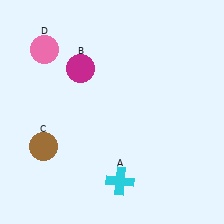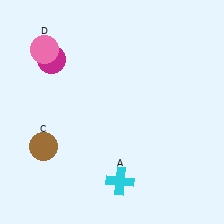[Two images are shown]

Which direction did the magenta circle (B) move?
The magenta circle (B) moved left.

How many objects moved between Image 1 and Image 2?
1 object moved between the two images.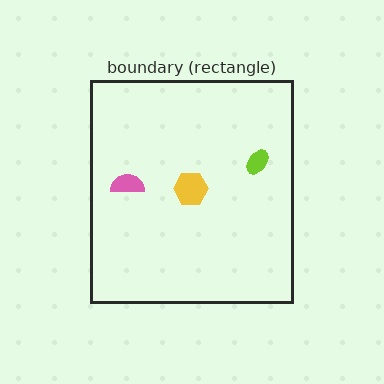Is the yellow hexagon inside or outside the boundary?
Inside.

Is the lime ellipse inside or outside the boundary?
Inside.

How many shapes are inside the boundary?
3 inside, 0 outside.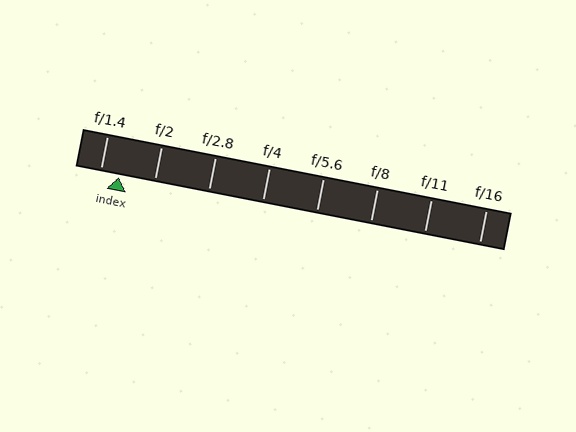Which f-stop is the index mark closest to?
The index mark is closest to f/1.4.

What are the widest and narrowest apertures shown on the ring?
The widest aperture shown is f/1.4 and the narrowest is f/16.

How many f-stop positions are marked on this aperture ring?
There are 8 f-stop positions marked.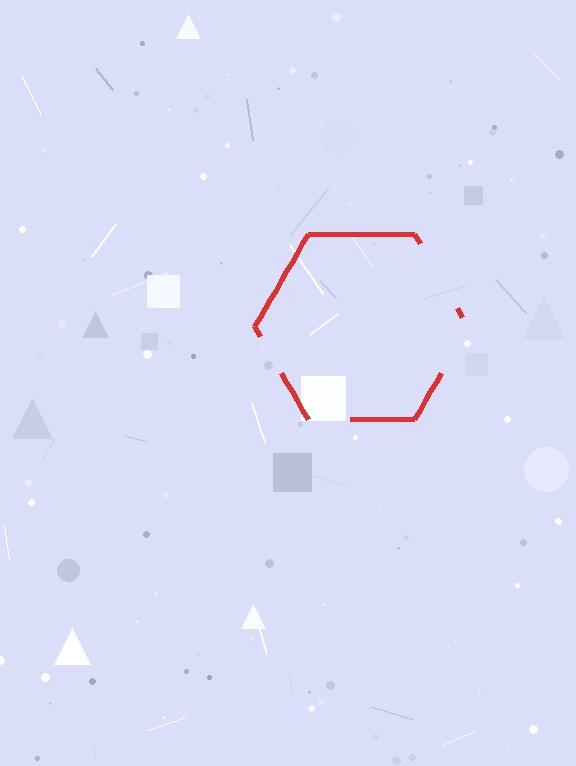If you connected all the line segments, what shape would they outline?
They would outline a hexagon.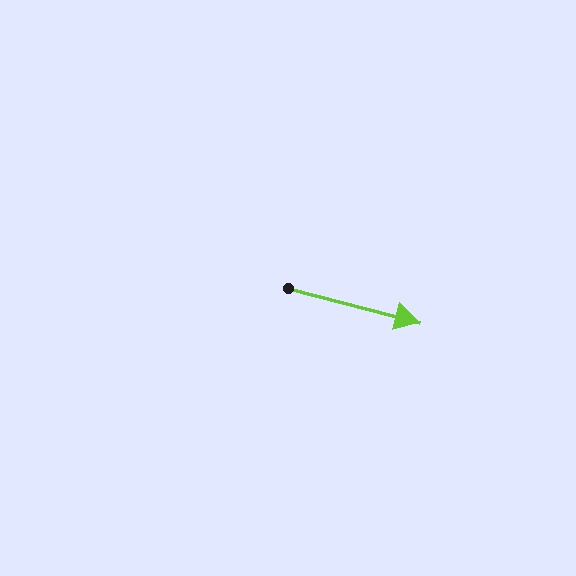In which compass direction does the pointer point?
East.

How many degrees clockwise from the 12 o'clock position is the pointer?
Approximately 105 degrees.